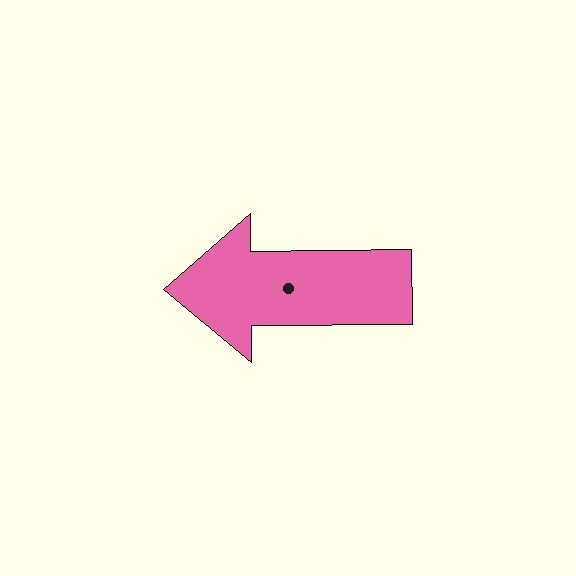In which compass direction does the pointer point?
West.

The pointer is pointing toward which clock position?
Roughly 9 o'clock.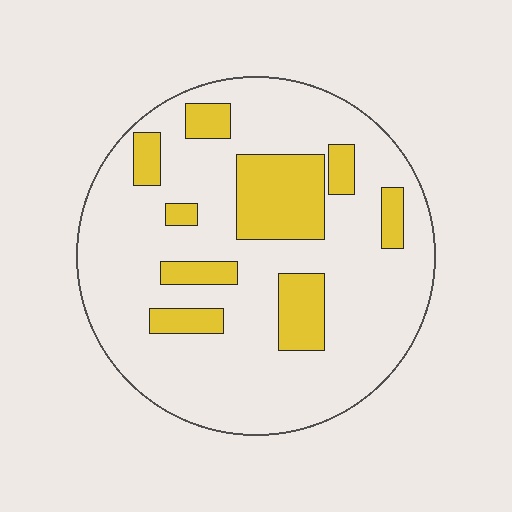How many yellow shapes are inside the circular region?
9.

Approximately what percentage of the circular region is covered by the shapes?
Approximately 20%.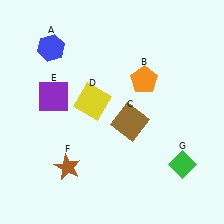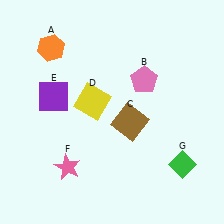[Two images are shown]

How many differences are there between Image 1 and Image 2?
There are 3 differences between the two images.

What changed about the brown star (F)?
In Image 1, F is brown. In Image 2, it changed to pink.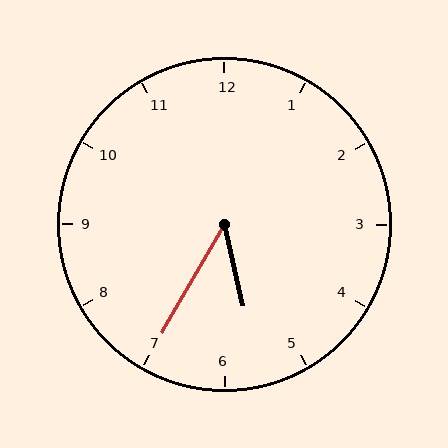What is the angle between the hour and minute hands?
Approximately 42 degrees.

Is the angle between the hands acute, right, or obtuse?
It is acute.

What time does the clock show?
5:35.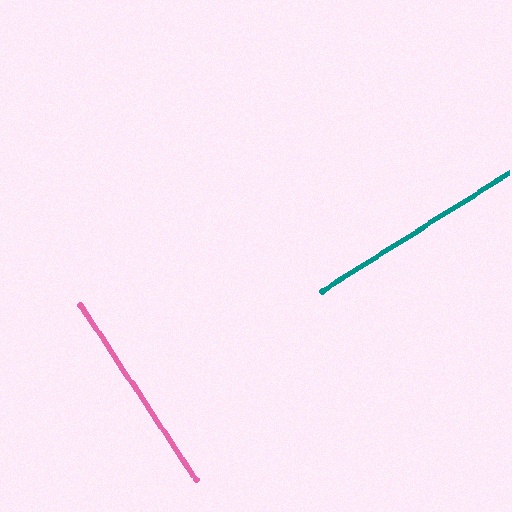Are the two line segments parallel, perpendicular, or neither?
Perpendicular — they meet at approximately 89°.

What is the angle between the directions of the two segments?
Approximately 89 degrees.